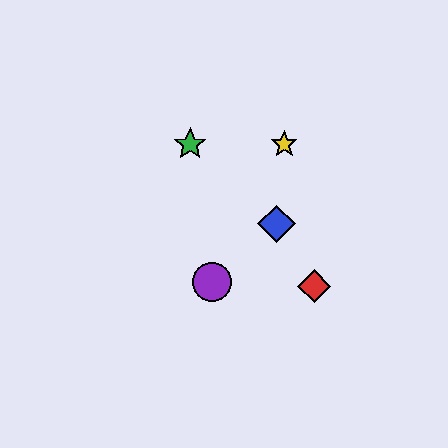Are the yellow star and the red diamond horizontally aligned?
No, the yellow star is at y≈144 and the red diamond is at y≈286.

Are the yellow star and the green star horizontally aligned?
Yes, both are at y≈144.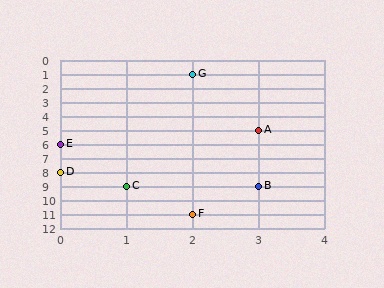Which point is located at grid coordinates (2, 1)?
Point G is at (2, 1).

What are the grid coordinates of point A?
Point A is at grid coordinates (3, 5).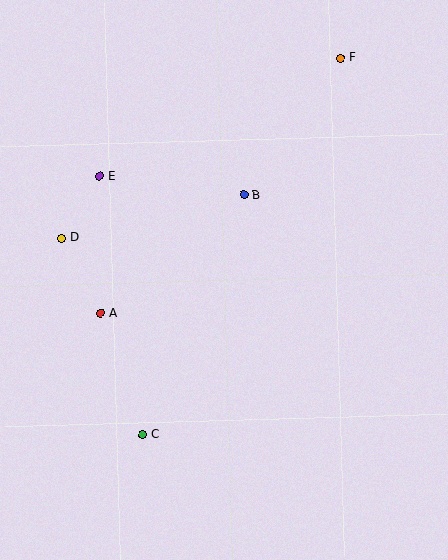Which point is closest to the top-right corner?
Point F is closest to the top-right corner.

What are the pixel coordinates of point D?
Point D is at (62, 238).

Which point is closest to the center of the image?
Point B at (244, 195) is closest to the center.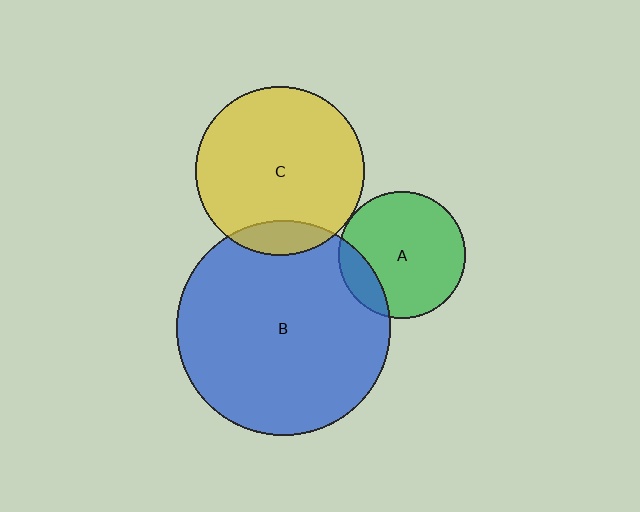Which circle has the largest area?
Circle B (blue).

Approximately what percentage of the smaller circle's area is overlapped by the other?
Approximately 15%.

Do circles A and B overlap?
Yes.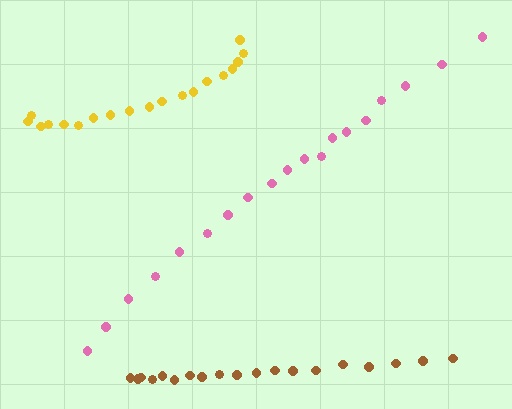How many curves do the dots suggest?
There are 3 distinct paths.